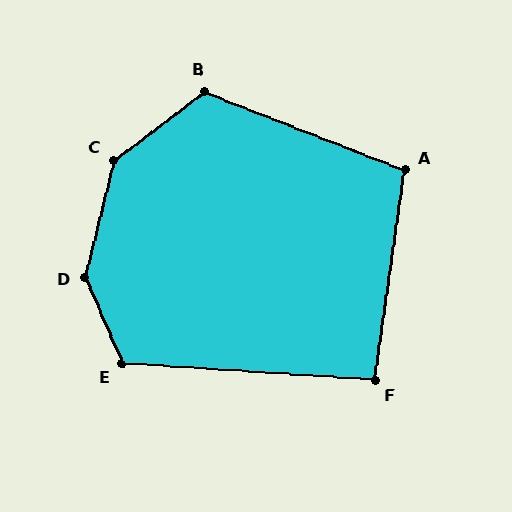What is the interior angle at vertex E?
Approximately 117 degrees (obtuse).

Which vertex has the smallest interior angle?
F, at approximately 94 degrees.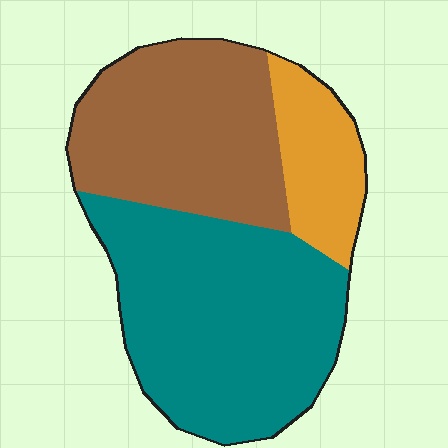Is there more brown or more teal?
Teal.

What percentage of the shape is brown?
Brown takes up about three eighths (3/8) of the shape.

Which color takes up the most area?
Teal, at roughly 50%.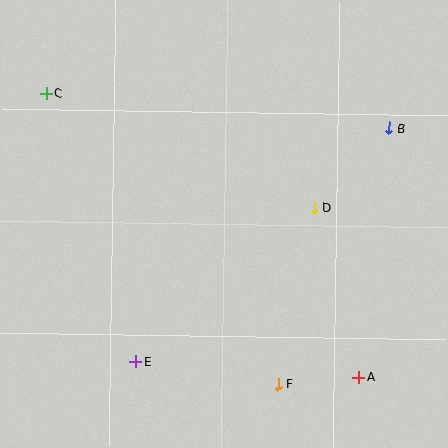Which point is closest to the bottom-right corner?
Point A is closest to the bottom-right corner.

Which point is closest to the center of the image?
Point D at (314, 208) is closest to the center.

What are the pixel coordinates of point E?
Point E is at (136, 361).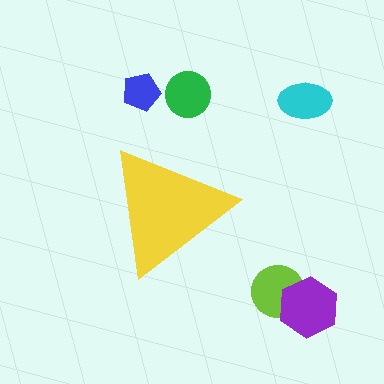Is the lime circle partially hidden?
No, the lime circle is fully visible.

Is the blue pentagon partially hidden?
No, the blue pentagon is fully visible.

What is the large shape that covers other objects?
A yellow triangle.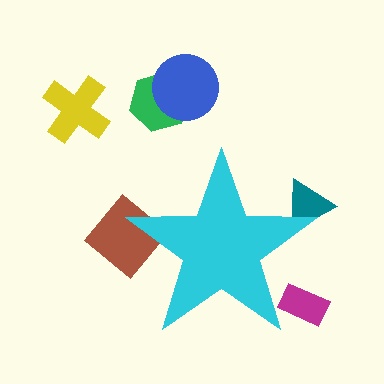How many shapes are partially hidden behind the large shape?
3 shapes are partially hidden.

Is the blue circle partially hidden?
No, the blue circle is fully visible.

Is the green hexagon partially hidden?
No, the green hexagon is fully visible.